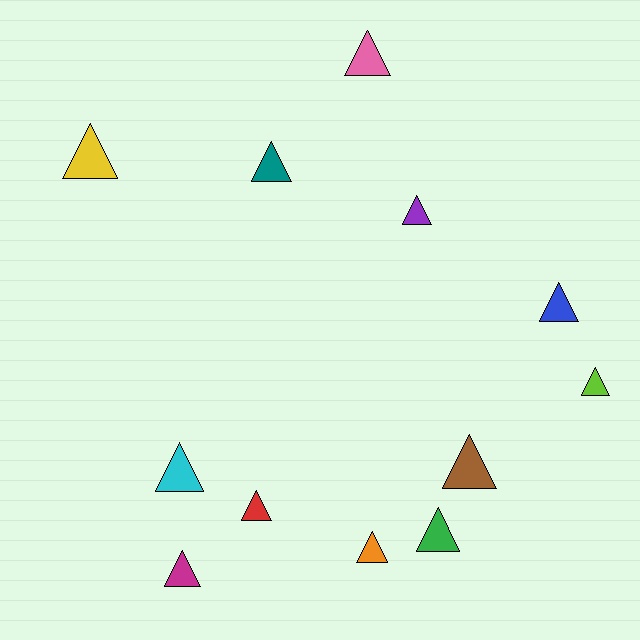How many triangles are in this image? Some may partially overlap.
There are 12 triangles.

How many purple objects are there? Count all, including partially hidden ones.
There is 1 purple object.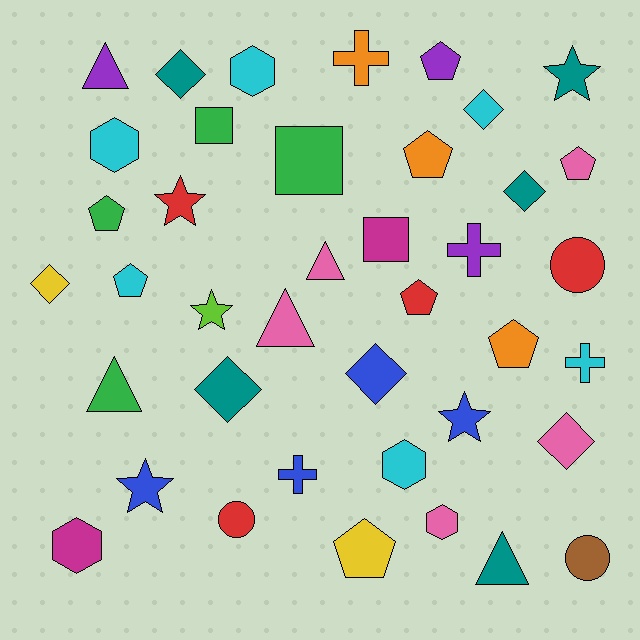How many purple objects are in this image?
There are 3 purple objects.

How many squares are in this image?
There are 3 squares.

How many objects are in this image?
There are 40 objects.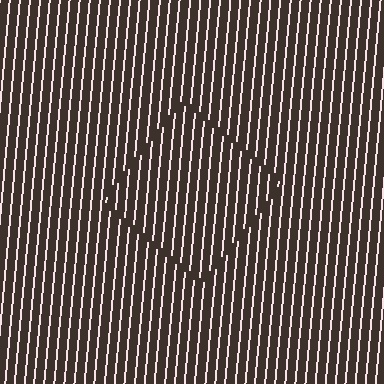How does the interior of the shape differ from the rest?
The interior of the shape contains the same grating, shifted by half a period — the contour is defined by the phase discontinuity where line-ends from the inner and outer gratings abut.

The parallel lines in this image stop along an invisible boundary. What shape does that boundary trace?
An illusory square. The interior of the shape contains the same grating, shifted by half a period — the contour is defined by the phase discontinuity where line-ends from the inner and outer gratings abut.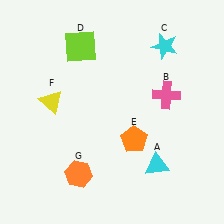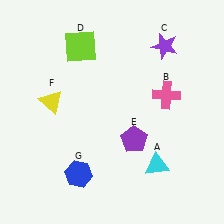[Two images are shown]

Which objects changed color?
C changed from cyan to purple. E changed from orange to purple. G changed from orange to blue.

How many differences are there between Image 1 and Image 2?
There are 3 differences between the two images.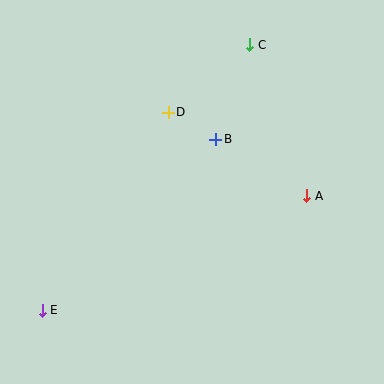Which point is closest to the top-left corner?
Point D is closest to the top-left corner.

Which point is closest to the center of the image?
Point B at (216, 139) is closest to the center.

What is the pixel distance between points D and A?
The distance between D and A is 162 pixels.